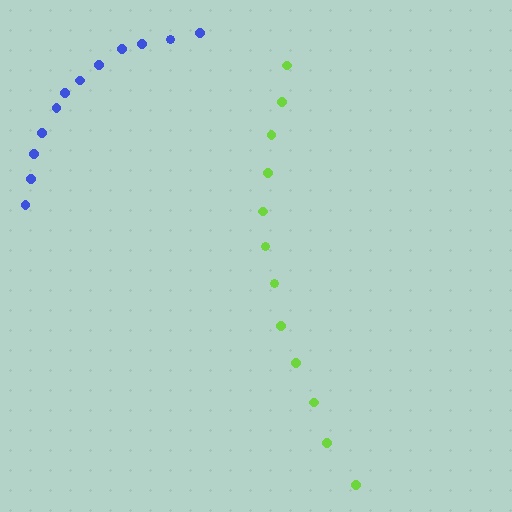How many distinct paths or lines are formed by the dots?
There are 2 distinct paths.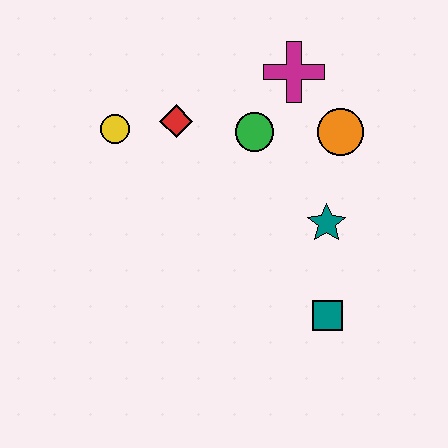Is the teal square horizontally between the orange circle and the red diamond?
Yes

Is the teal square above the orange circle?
No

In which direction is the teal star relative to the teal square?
The teal star is above the teal square.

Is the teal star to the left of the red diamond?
No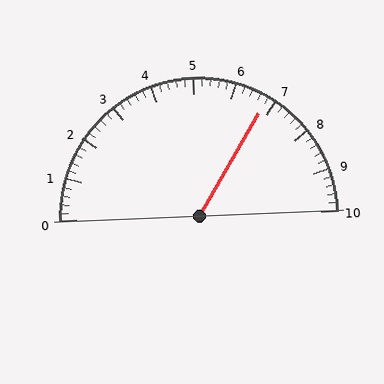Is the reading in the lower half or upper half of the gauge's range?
The reading is in the upper half of the range (0 to 10).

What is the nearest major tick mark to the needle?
The nearest major tick mark is 7.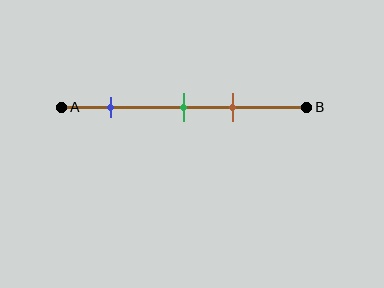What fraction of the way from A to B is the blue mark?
The blue mark is approximately 20% (0.2) of the way from A to B.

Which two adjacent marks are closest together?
The green and brown marks are the closest adjacent pair.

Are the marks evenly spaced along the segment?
No, the marks are not evenly spaced.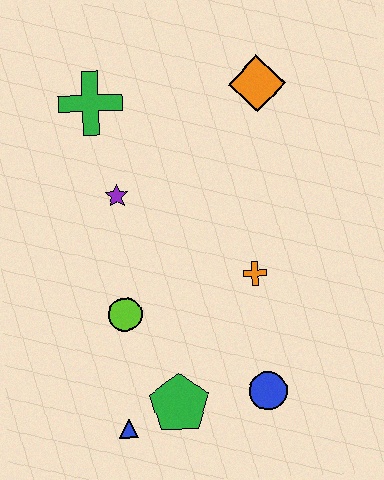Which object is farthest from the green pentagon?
The orange diamond is farthest from the green pentagon.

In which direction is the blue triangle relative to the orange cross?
The blue triangle is below the orange cross.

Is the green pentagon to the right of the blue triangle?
Yes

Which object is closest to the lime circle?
The green pentagon is closest to the lime circle.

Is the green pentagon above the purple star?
No